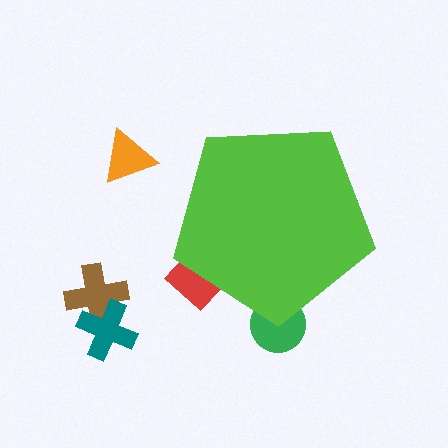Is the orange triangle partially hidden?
No, the orange triangle is fully visible.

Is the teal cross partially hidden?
No, the teal cross is fully visible.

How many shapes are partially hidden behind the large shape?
2 shapes are partially hidden.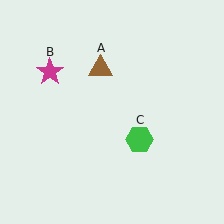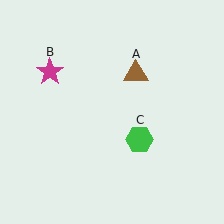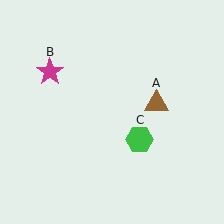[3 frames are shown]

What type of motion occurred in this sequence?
The brown triangle (object A) rotated clockwise around the center of the scene.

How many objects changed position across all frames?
1 object changed position: brown triangle (object A).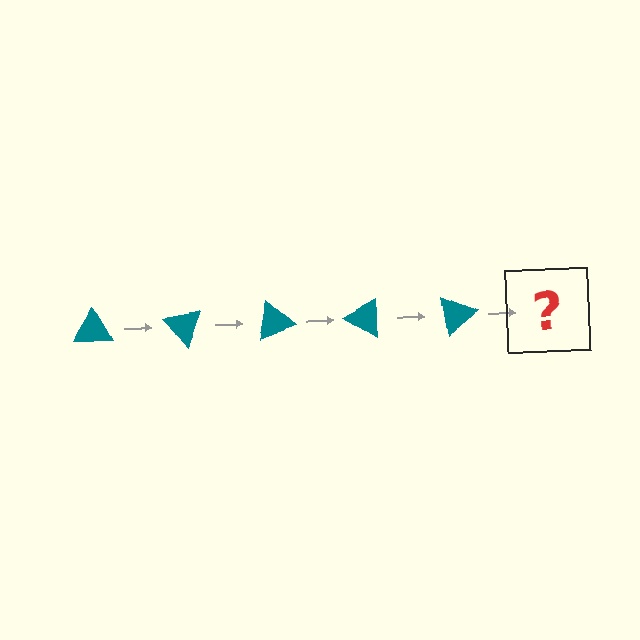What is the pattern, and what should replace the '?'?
The pattern is that the triangle rotates 50 degrees each step. The '?' should be a teal triangle rotated 250 degrees.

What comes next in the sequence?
The next element should be a teal triangle rotated 250 degrees.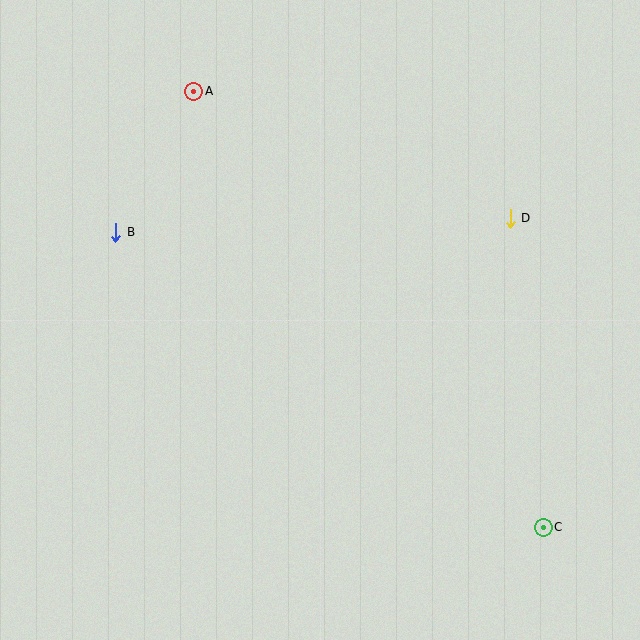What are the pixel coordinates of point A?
Point A is at (194, 91).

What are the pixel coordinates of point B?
Point B is at (116, 232).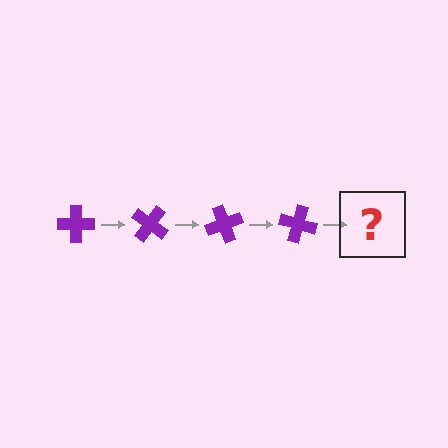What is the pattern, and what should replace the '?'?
The pattern is that the cross rotates 35 degrees each step. The '?' should be a purple cross rotated 140 degrees.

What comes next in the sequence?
The next element should be a purple cross rotated 140 degrees.